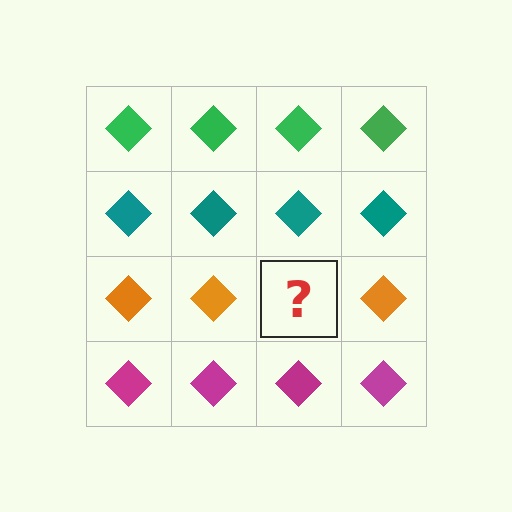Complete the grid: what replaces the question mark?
The question mark should be replaced with an orange diamond.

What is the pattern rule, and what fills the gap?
The rule is that each row has a consistent color. The gap should be filled with an orange diamond.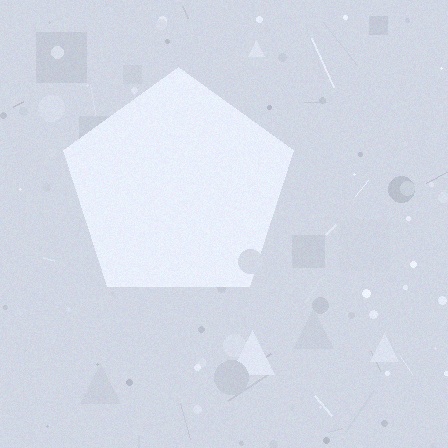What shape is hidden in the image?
A pentagon is hidden in the image.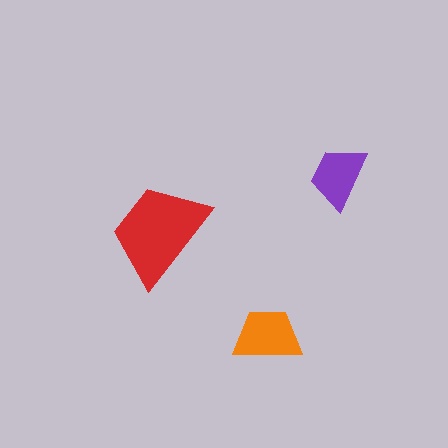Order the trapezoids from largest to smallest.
the red one, the orange one, the purple one.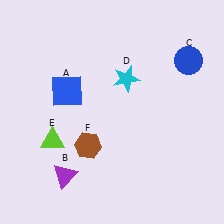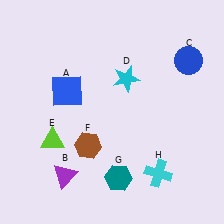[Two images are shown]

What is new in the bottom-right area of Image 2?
A teal hexagon (G) was added in the bottom-right area of Image 2.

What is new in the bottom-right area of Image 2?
A cyan cross (H) was added in the bottom-right area of Image 2.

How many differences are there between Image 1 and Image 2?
There are 2 differences between the two images.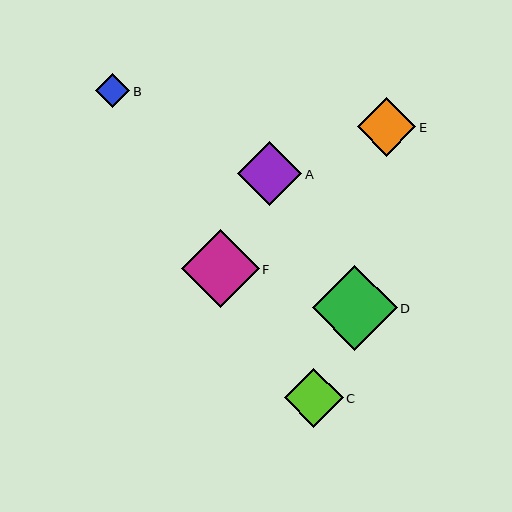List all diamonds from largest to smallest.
From largest to smallest: D, F, A, C, E, B.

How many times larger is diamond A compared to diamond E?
Diamond A is approximately 1.1 times the size of diamond E.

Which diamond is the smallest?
Diamond B is the smallest with a size of approximately 34 pixels.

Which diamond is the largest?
Diamond D is the largest with a size of approximately 85 pixels.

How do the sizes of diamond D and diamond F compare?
Diamond D and diamond F are approximately the same size.